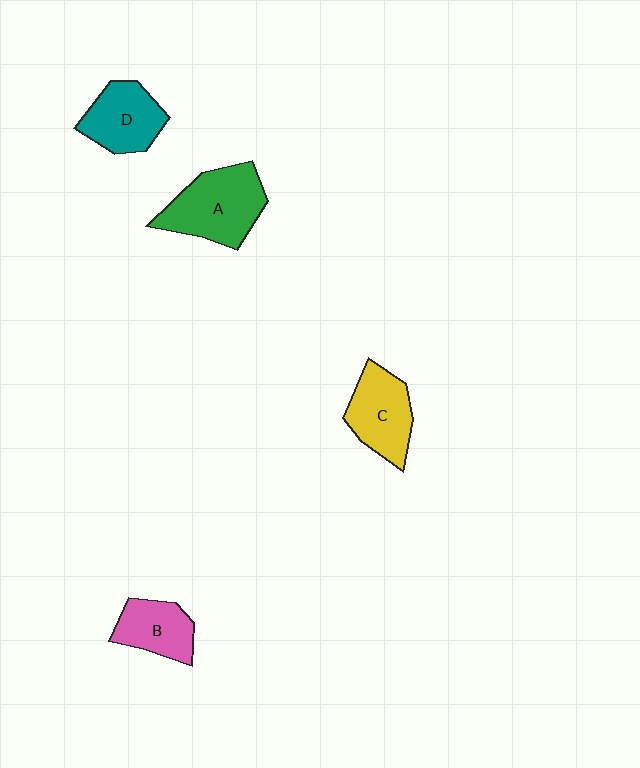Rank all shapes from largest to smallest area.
From largest to smallest: A (green), C (yellow), D (teal), B (pink).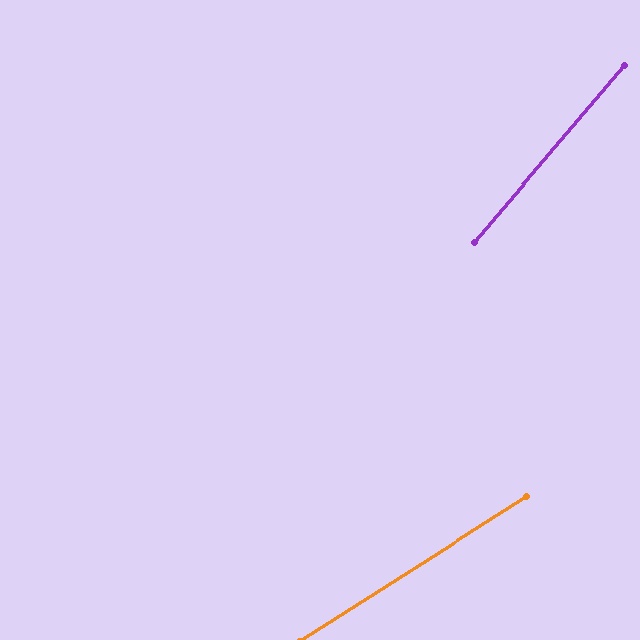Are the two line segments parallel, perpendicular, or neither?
Neither parallel nor perpendicular — they differ by about 17°.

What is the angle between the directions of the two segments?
Approximately 17 degrees.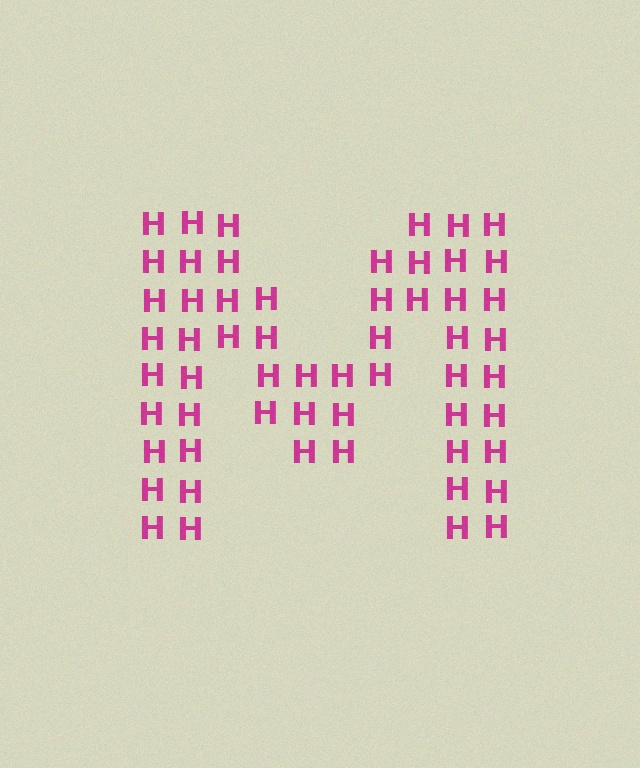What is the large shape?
The large shape is the letter M.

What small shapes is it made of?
It is made of small letter H's.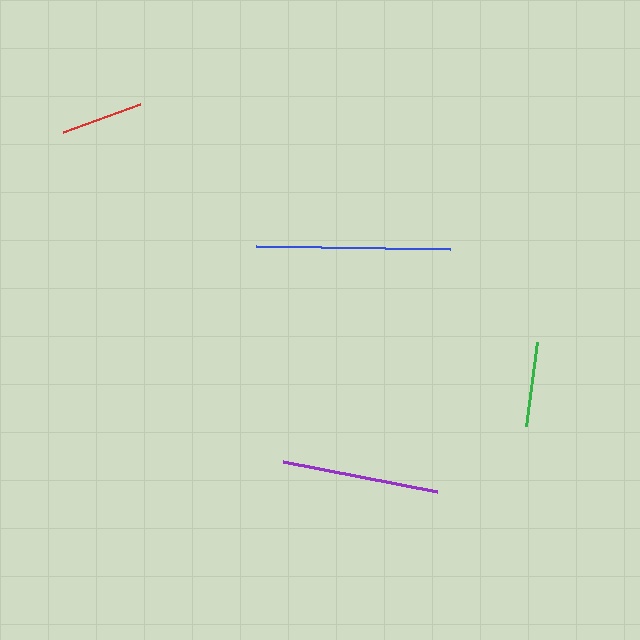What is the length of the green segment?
The green segment is approximately 85 pixels long.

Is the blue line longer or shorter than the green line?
The blue line is longer than the green line.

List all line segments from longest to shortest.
From longest to shortest: blue, purple, green, red.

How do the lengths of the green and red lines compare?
The green and red lines are approximately the same length.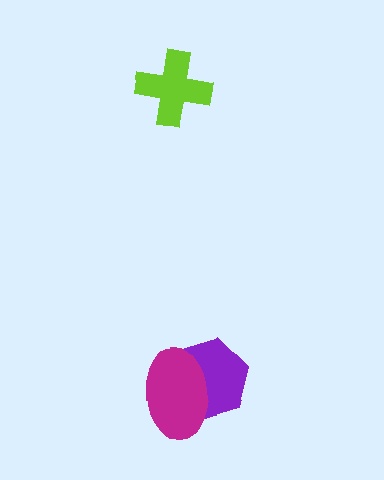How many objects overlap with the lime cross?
0 objects overlap with the lime cross.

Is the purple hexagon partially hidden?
Yes, it is partially covered by another shape.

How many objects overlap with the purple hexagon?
1 object overlaps with the purple hexagon.